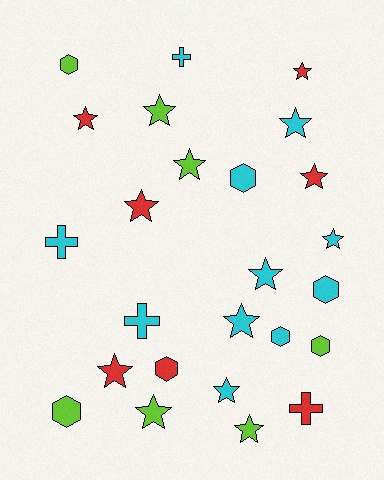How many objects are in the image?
There are 25 objects.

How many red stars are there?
There are 5 red stars.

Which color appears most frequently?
Cyan, with 11 objects.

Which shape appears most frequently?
Star, with 14 objects.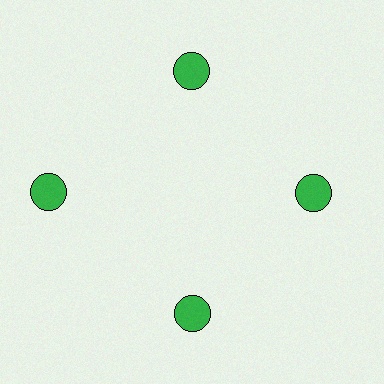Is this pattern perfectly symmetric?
No. The 4 green circles are arranged in a ring, but one element near the 9 o'clock position is pushed outward from the center, breaking the 4-fold rotational symmetry.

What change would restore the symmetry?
The symmetry would be restored by moving it inward, back onto the ring so that all 4 circles sit at equal angles and equal distance from the center.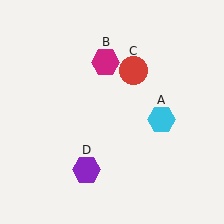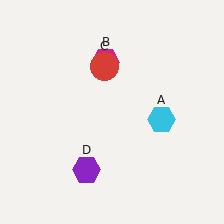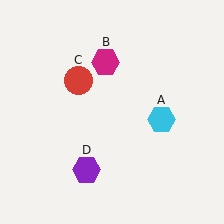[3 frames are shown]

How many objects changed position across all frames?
1 object changed position: red circle (object C).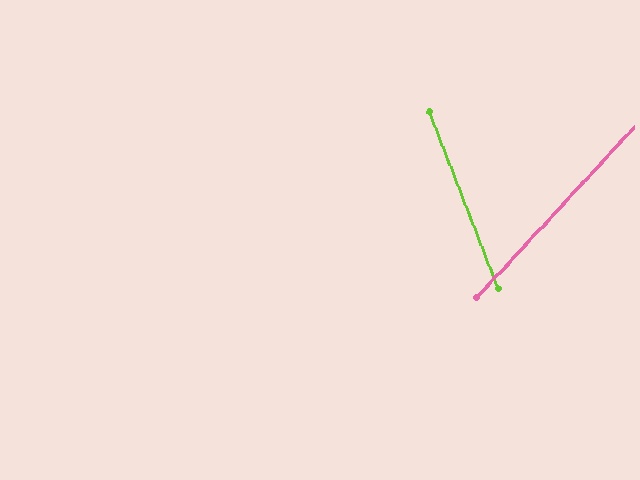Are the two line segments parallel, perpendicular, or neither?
Neither parallel nor perpendicular — they differ by about 64°.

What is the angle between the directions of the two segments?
Approximately 64 degrees.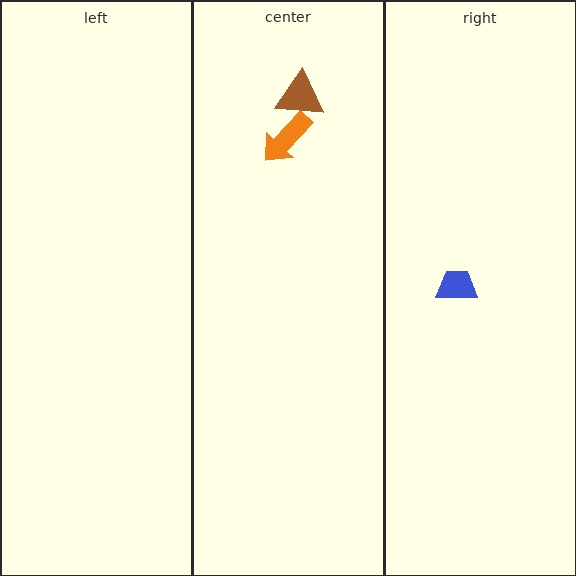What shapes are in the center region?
The brown triangle, the orange arrow.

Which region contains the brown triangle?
The center region.